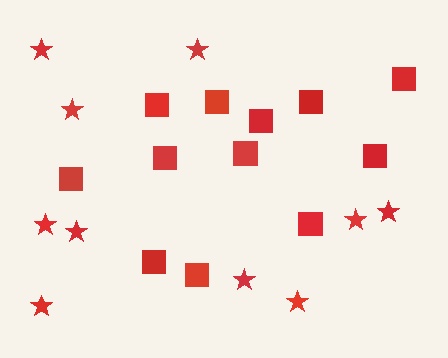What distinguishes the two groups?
There are 2 groups: one group of squares (12) and one group of stars (10).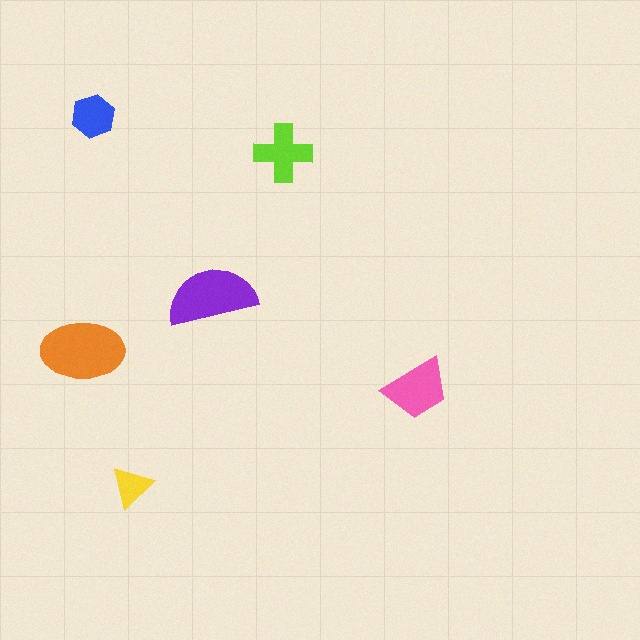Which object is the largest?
The orange ellipse.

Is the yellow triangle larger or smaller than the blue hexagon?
Smaller.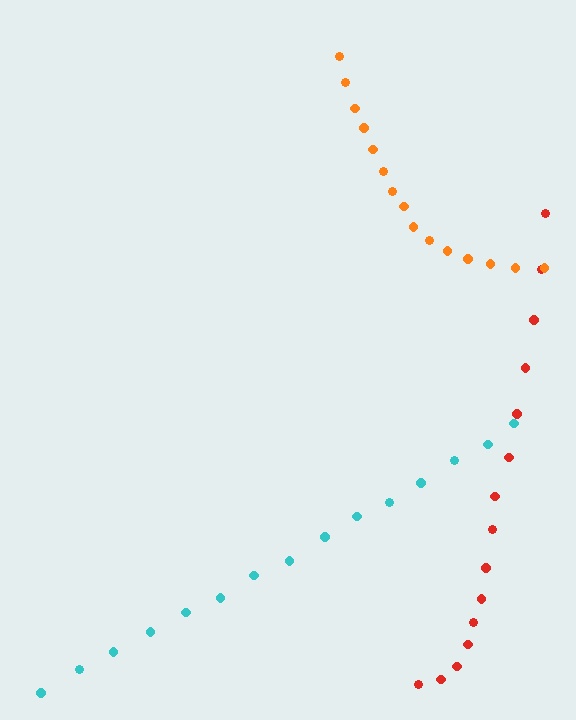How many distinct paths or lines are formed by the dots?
There are 3 distinct paths.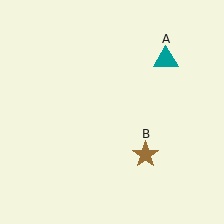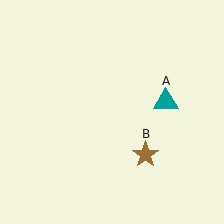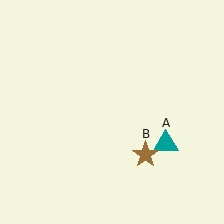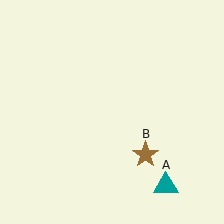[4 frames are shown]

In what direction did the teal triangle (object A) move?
The teal triangle (object A) moved down.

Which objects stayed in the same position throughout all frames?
Brown star (object B) remained stationary.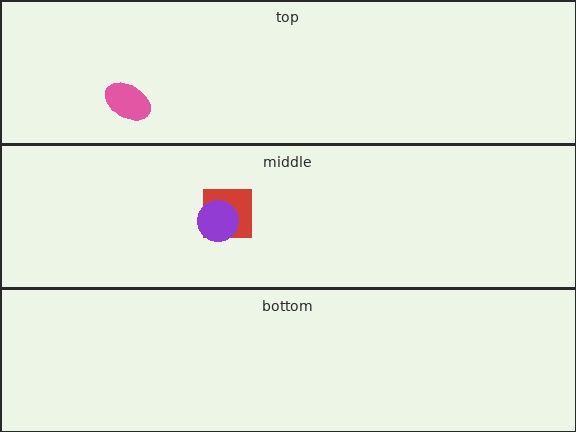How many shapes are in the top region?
1.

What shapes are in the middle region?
The red square, the purple circle.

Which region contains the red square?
The middle region.